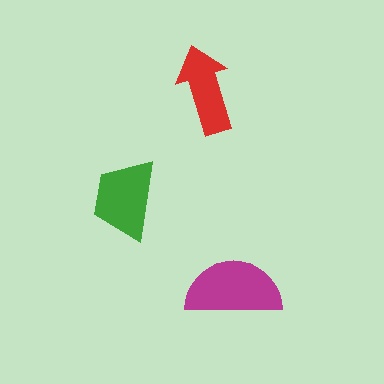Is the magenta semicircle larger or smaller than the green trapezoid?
Larger.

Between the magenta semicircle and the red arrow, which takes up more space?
The magenta semicircle.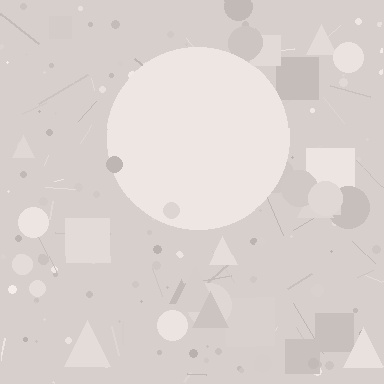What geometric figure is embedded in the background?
A circle is embedded in the background.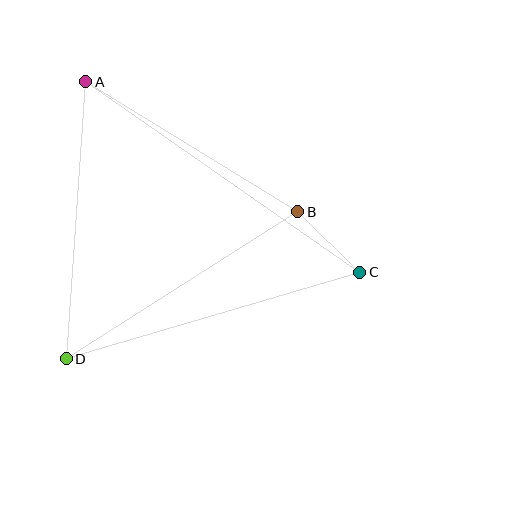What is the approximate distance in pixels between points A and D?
The distance between A and D is approximately 278 pixels.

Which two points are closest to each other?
Points B and C are closest to each other.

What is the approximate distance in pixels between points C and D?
The distance between C and D is approximately 306 pixels.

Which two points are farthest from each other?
Points A and C are farthest from each other.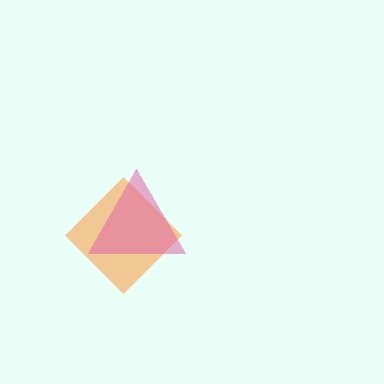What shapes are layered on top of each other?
The layered shapes are: an orange diamond, a pink triangle.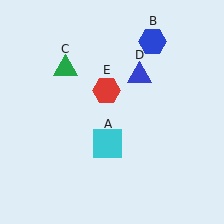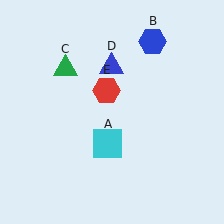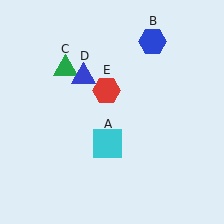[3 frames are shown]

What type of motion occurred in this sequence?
The blue triangle (object D) rotated counterclockwise around the center of the scene.